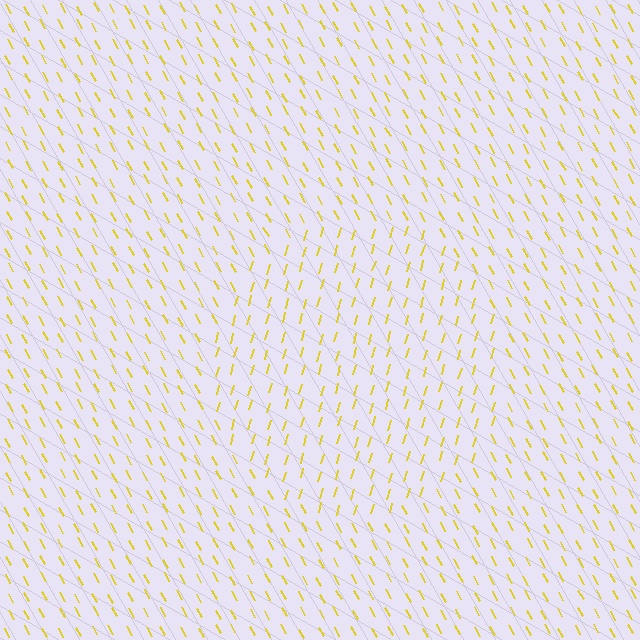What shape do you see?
I see a circle.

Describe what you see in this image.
The image is filled with small yellow line segments. A circle region in the image has lines oriented differently from the surrounding lines, creating a visible texture boundary.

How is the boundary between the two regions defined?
The boundary is defined purely by a change in line orientation (approximately 45 degrees difference). All lines are the same color and thickness.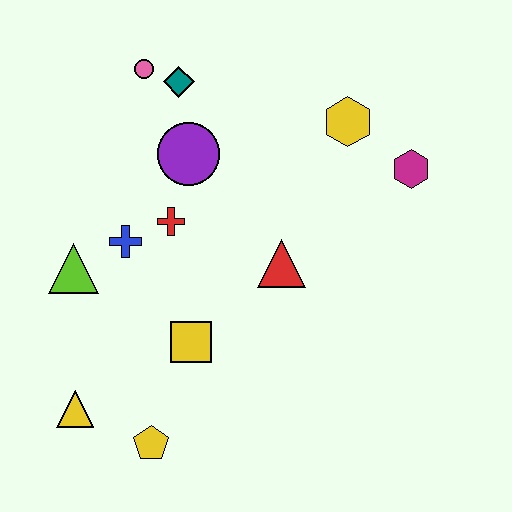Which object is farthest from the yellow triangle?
The magenta hexagon is farthest from the yellow triangle.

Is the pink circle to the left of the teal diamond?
Yes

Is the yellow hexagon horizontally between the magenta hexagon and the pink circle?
Yes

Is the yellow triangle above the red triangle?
No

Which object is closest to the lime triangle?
The blue cross is closest to the lime triangle.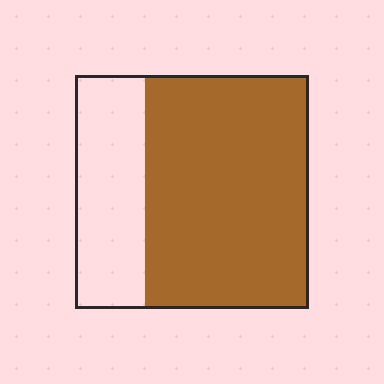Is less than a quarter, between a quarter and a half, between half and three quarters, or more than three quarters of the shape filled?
Between half and three quarters.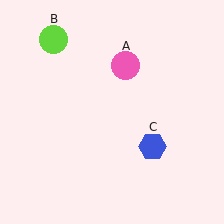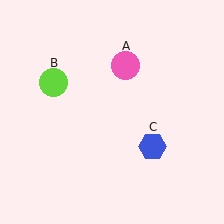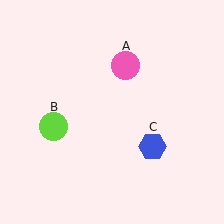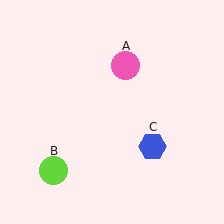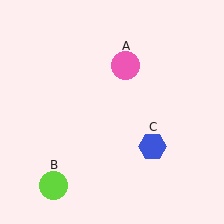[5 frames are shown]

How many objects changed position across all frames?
1 object changed position: lime circle (object B).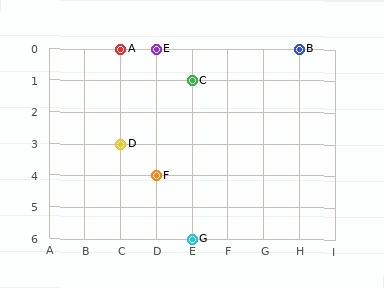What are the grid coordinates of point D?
Point D is at grid coordinates (C, 3).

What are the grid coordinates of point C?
Point C is at grid coordinates (E, 1).